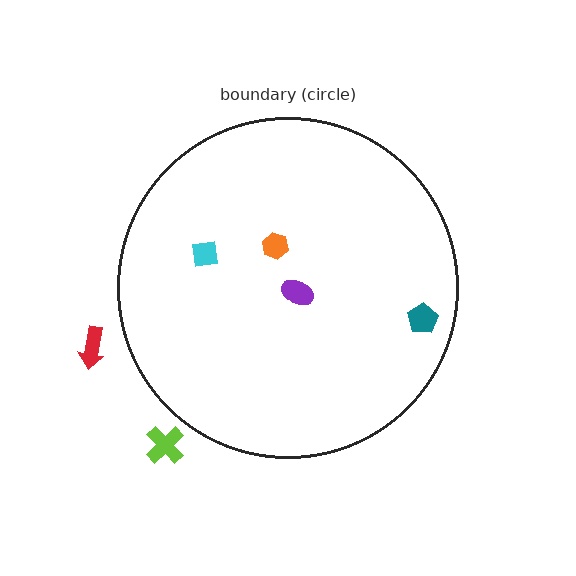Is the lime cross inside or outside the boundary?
Outside.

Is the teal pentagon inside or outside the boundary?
Inside.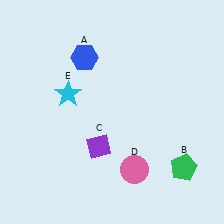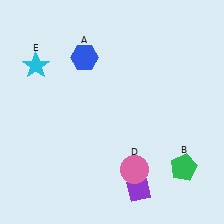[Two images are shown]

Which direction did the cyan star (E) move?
The cyan star (E) moved left.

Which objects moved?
The objects that moved are: the purple diamond (C), the cyan star (E).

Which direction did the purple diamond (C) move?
The purple diamond (C) moved down.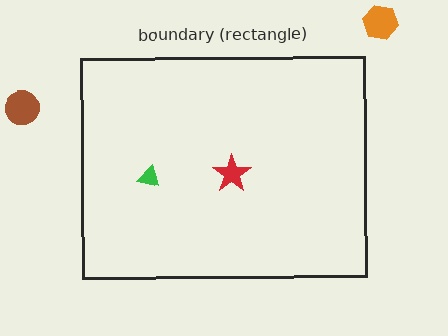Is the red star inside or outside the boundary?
Inside.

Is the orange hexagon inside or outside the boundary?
Outside.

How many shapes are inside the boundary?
2 inside, 2 outside.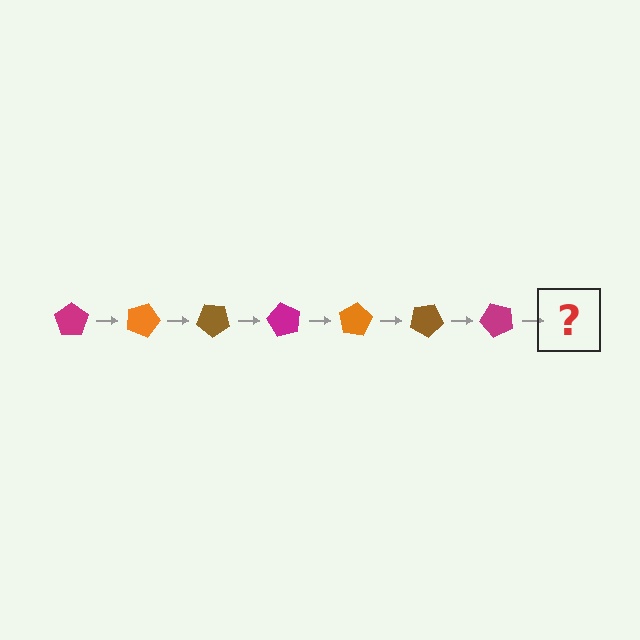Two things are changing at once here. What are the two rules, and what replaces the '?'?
The two rules are that it rotates 20 degrees each step and the color cycles through magenta, orange, and brown. The '?' should be an orange pentagon, rotated 140 degrees from the start.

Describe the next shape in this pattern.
It should be an orange pentagon, rotated 140 degrees from the start.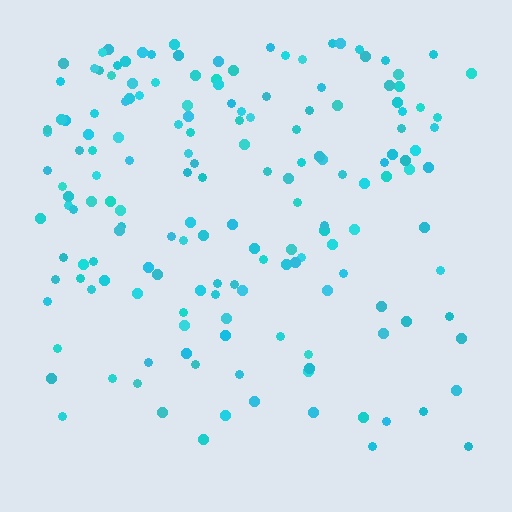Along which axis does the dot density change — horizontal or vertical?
Vertical.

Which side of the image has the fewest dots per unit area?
The bottom.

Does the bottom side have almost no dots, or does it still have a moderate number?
Still a moderate number, just noticeably fewer than the top.